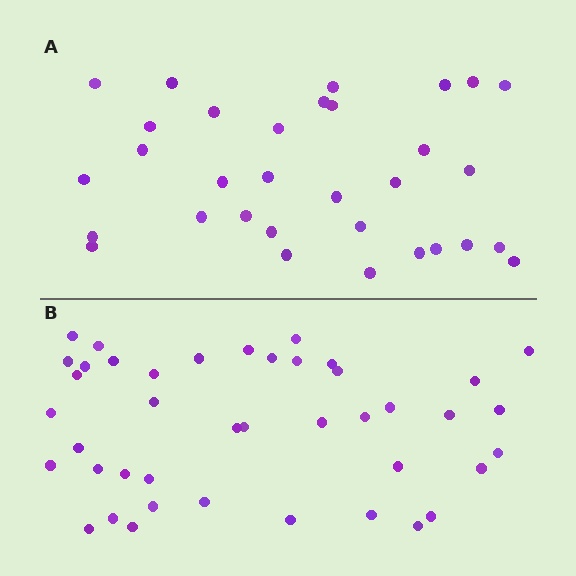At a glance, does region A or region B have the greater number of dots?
Region B (the bottom region) has more dots.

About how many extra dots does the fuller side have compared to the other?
Region B has roughly 10 or so more dots than region A.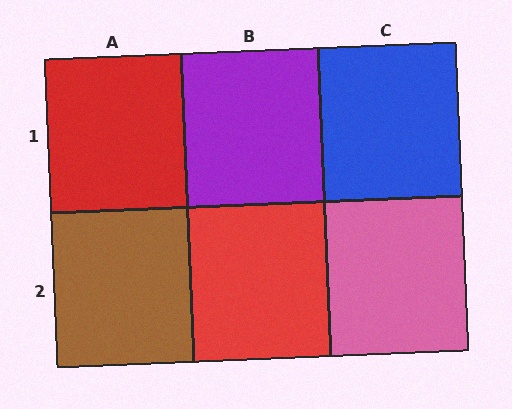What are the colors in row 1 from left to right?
Red, purple, blue.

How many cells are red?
2 cells are red.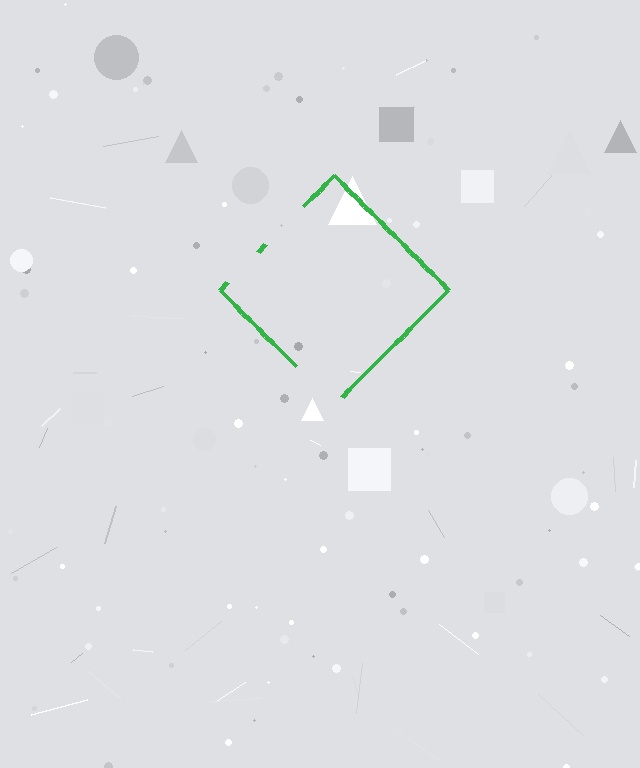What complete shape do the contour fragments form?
The contour fragments form a diamond.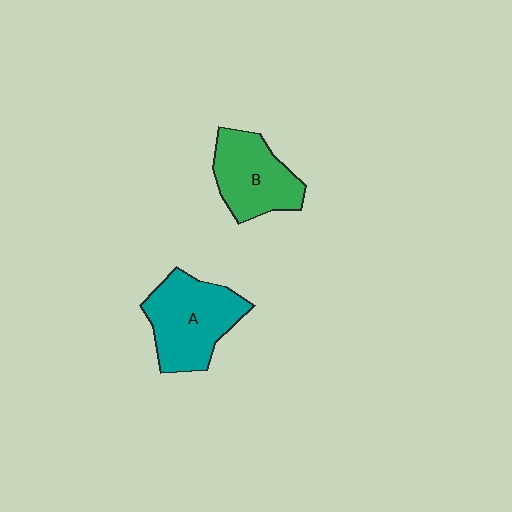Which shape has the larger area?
Shape A (teal).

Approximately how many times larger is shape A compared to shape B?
Approximately 1.2 times.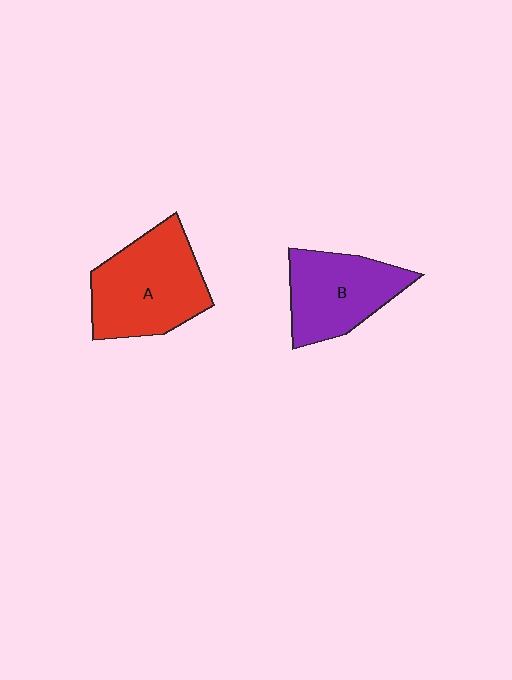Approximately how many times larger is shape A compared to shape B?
Approximately 1.3 times.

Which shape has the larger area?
Shape A (red).